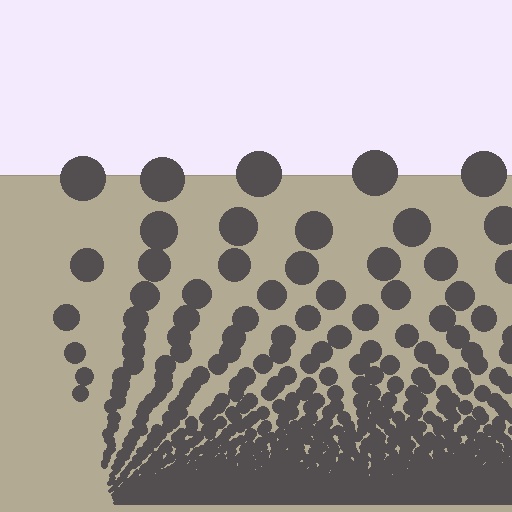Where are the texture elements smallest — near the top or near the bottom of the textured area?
Near the bottom.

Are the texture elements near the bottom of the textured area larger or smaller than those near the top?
Smaller. The gradient is inverted — elements near the bottom are smaller and denser.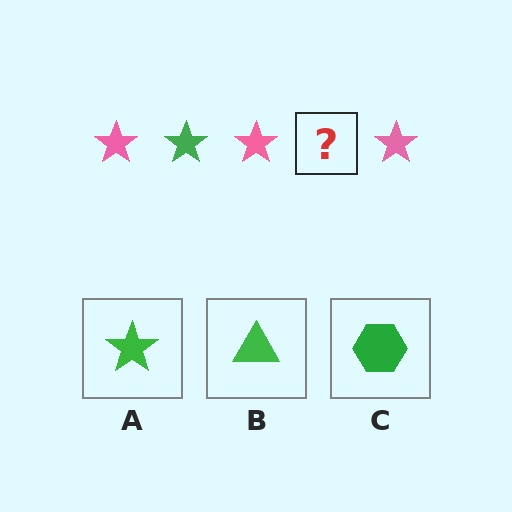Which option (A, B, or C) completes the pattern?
A.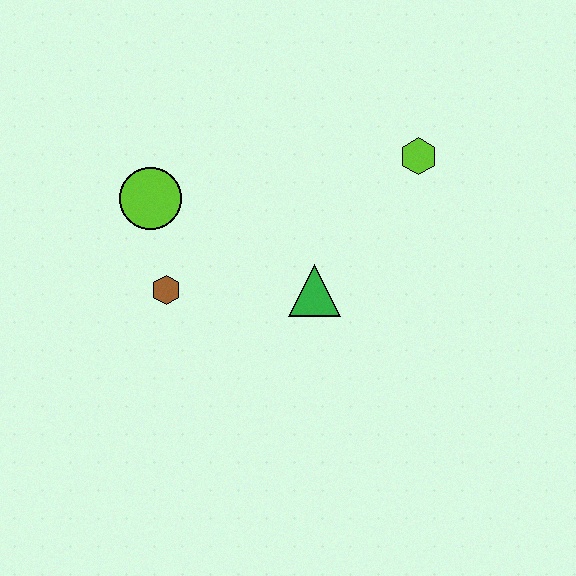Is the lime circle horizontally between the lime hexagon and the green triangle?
No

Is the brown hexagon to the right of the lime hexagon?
No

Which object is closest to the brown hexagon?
The lime circle is closest to the brown hexagon.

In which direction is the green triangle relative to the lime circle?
The green triangle is to the right of the lime circle.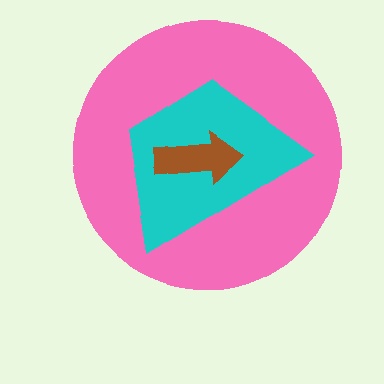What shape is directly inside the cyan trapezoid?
The brown arrow.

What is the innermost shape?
The brown arrow.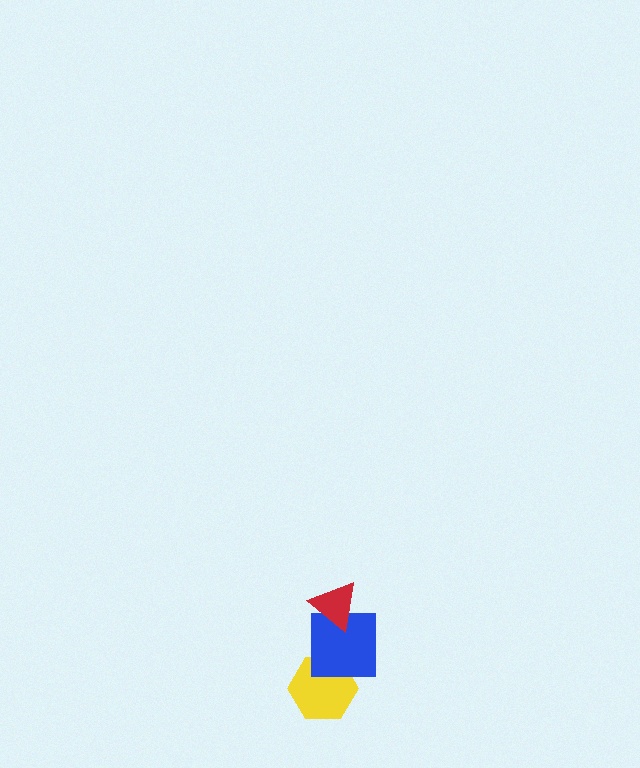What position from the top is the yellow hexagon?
The yellow hexagon is 3rd from the top.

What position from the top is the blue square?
The blue square is 2nd from the top.